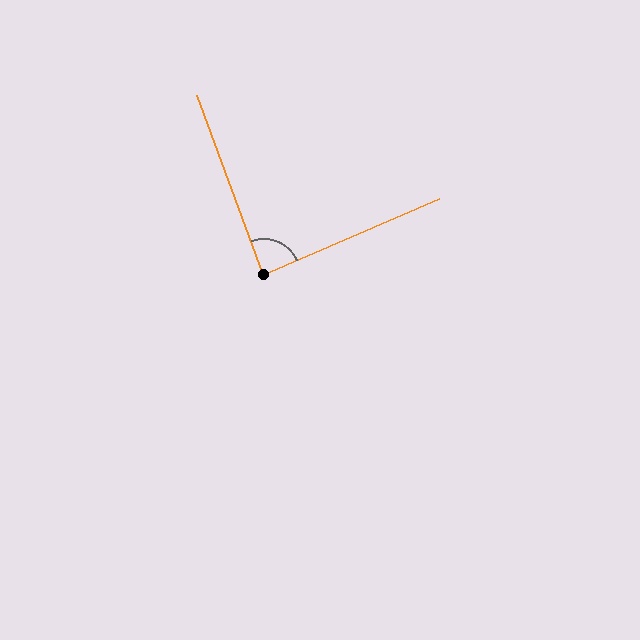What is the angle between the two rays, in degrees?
Approximately 87 degrees.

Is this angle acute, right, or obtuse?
It is approximately a right angle.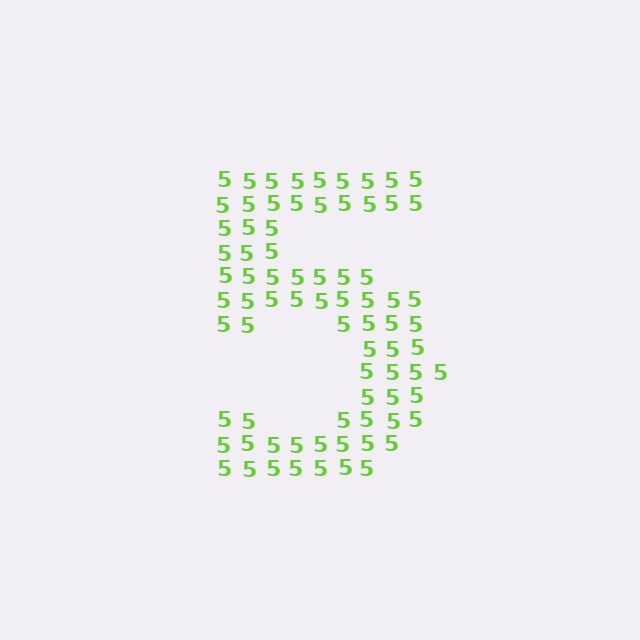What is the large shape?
The large shape is the digit 5.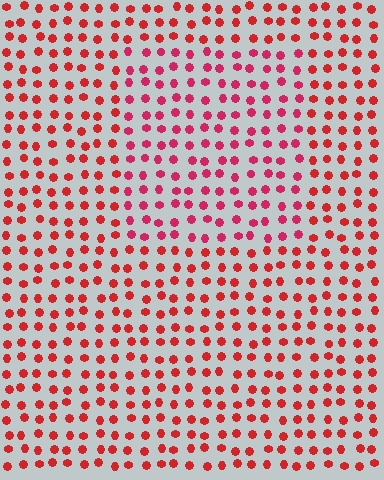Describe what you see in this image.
The image is filled with small red elements in a uniform arrangement. A rectangle-shaped region is visible where the elements are tinted to a slightly different hue, forming a subtle color boundary.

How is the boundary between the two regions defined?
The boundary is defined purely by a slight shift in hue (about 21 degrees). Spacing, size, and orientation are identical on both sides.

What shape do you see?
I see a rectangle.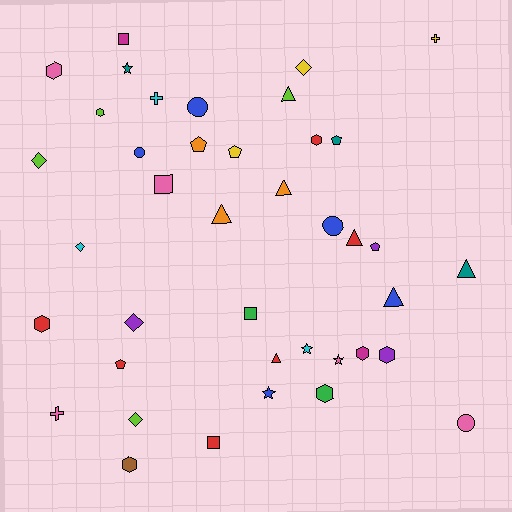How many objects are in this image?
There are 40 objects.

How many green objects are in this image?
There are 2 green objects.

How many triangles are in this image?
There are 7 triangles.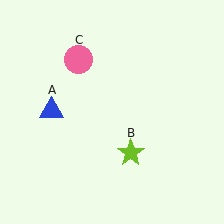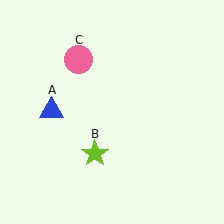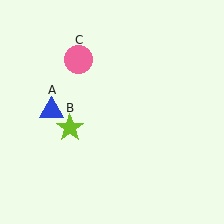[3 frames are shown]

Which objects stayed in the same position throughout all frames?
Blue triangle (object A) and pink circle (object C) remained stationary.